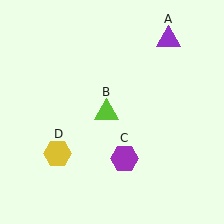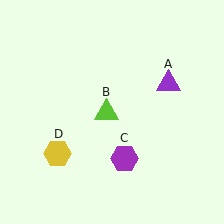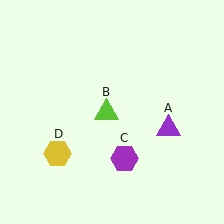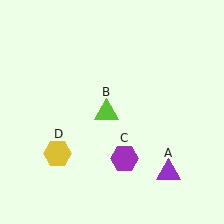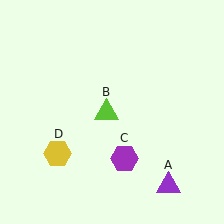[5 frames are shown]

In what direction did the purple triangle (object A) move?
The purple triangle (object A) moved down.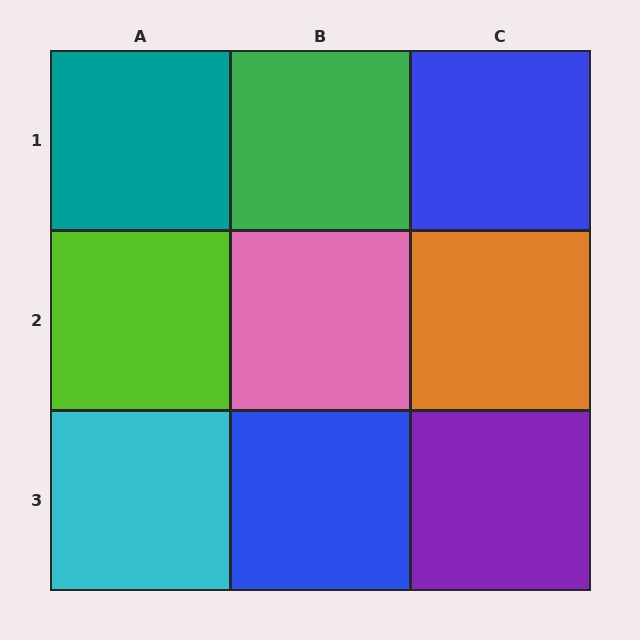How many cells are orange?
1 cell is orange.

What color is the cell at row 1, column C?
Blue.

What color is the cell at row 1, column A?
Teal.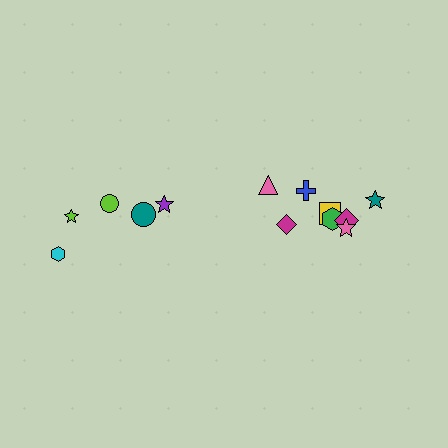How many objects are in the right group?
There are 8 objects.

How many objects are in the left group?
There are 5 objects.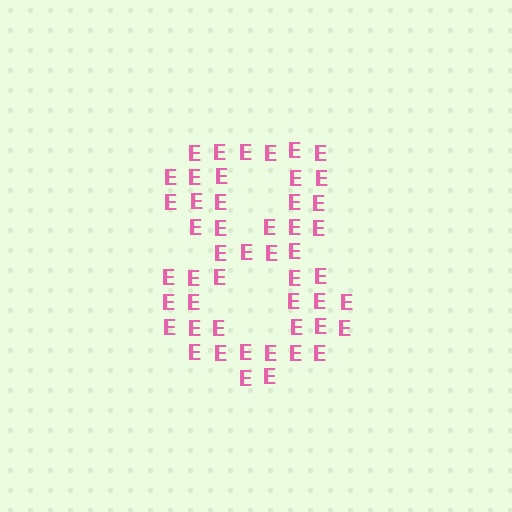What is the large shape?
The large shape is the digit 8.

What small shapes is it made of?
It is made of small letter E's.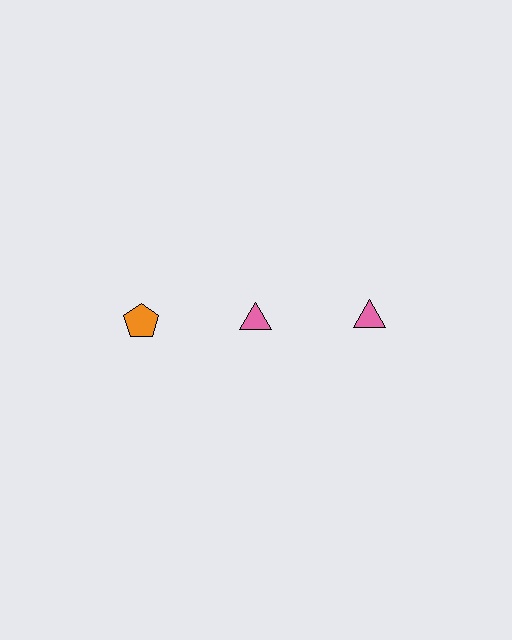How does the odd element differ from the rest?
It differs in both color (orange instead of pink) and shape (pentagon instead of triangle).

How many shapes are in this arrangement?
There are 3 shapes arranged in a grid pattern.